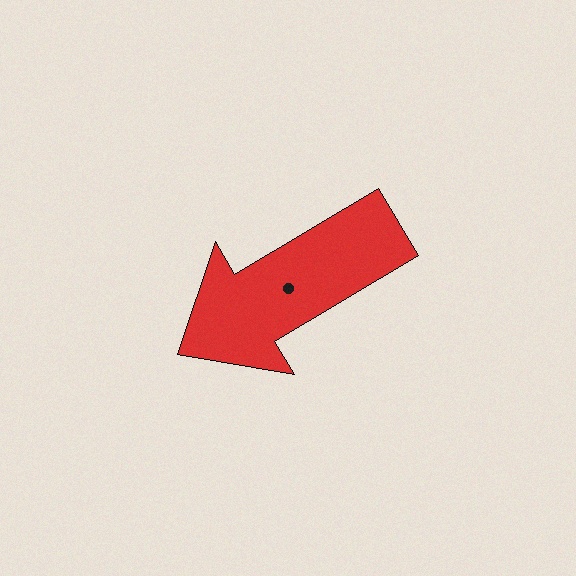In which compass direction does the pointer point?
Southwest.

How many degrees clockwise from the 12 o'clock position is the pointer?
Approximately 239 degrees.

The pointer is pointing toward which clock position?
Roughly 8 o'clock.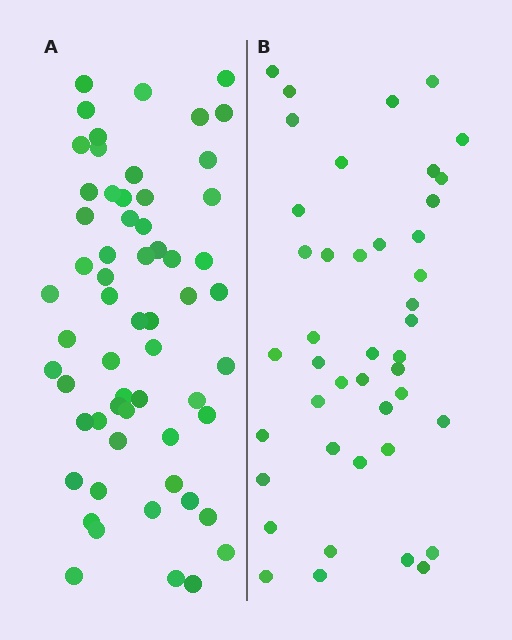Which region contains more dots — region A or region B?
Region A (the left region) has more dots.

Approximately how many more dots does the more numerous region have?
Region A has approximately 15 more dots than region B.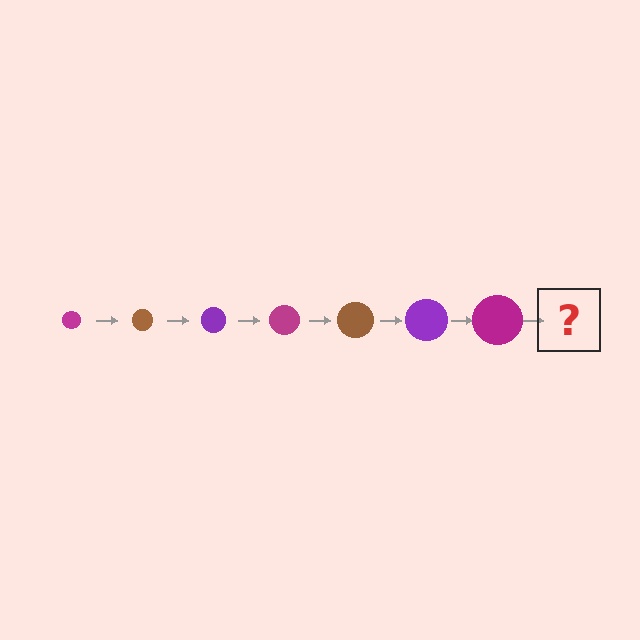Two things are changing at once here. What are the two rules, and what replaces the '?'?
The two rules are that the circle grows larger each step and the color cycles through magenta, brown, and purple. The '?' should be a brown circle, larger than the previous one.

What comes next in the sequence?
The next element should be a brown circle, larger than the previous one.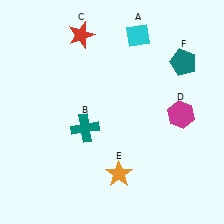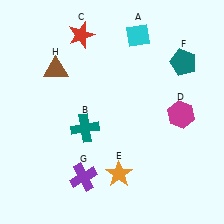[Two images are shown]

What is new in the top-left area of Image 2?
A brown triangle (H) was added in the top-left area of Image 2.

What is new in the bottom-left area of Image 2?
A purple cross (G) was added in the bottom-left area of Image 2.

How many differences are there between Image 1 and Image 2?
There are 2 differences between the two images.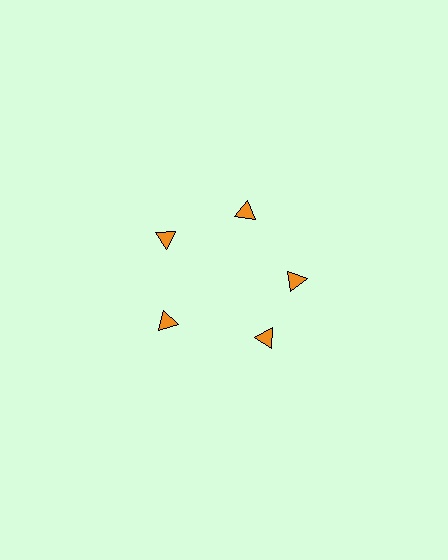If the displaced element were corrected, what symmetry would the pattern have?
It would have 5-fold rotational symmetry — the pattern would map onto itself every 72 degrees.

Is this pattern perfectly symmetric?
No. The 5 orange triangles are arranged in a ring, but one element near the 5 o'clock position is rotated out of alignment along the ring, breaking the 5-fold rotational symmetry.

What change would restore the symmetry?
The symmetry would be restored by rotating it back into even spacing with its neighbors so that all 5 triangles sit at equal angles and equal distance from the center.